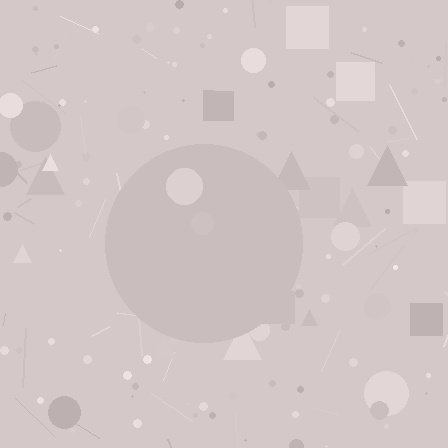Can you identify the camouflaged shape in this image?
The camouflaged shape is a circle.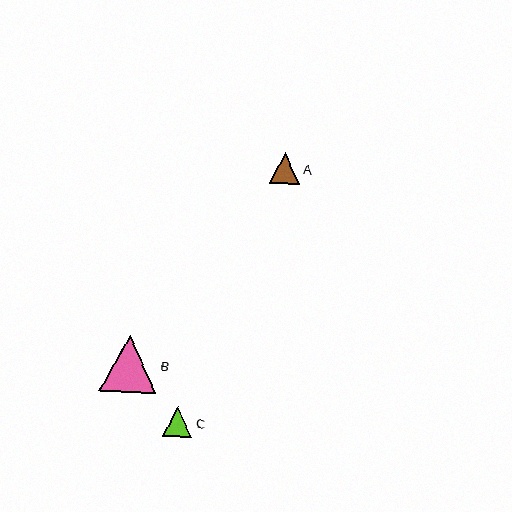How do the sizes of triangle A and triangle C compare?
Triangle A and triangle C are approximately the same size.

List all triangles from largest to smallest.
From largest to smallest: B, A, C.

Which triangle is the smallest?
Triangle C is the smallest with a size of approximately 30 pixels.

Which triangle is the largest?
Triangle B is the largest with a size of approximately 57 pixels.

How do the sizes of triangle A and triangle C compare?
Triangle A and triangle C are approximately the same size.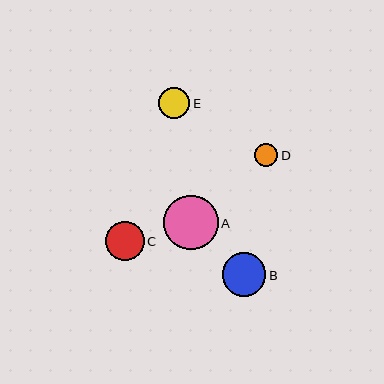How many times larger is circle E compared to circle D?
Circle E is approximately 1.3 times the size of circle D.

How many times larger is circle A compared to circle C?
Circle A is approximately 1.4 times the size of circle C.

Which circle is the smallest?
Circle D is the smallest with a size of approximately 23 pixels.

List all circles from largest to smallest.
From largest to smallest: A, B, C, E, D.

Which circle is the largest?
Circle A is the largest with a size of approximately 55 pixels.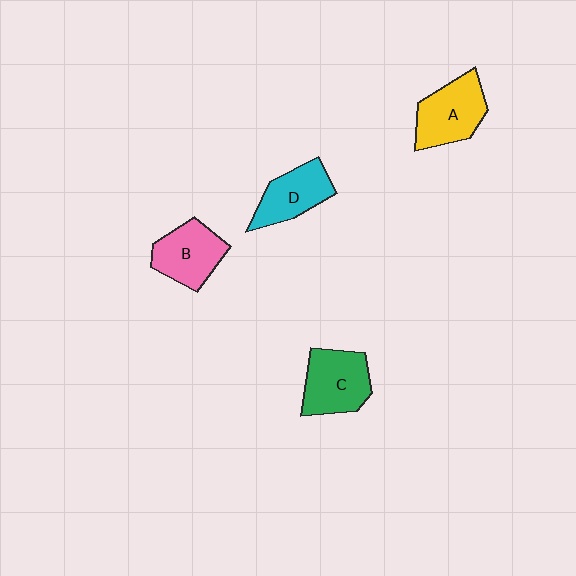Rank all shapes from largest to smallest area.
From largest to smallest: C (green), A (yellow), B (pink), D (cyan).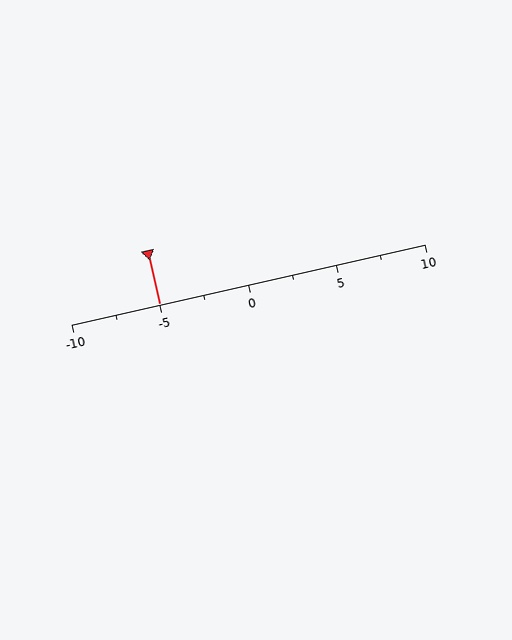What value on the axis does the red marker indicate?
The marker indicates approximately -5.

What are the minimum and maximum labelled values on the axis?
The axis runs from -10 to 10.